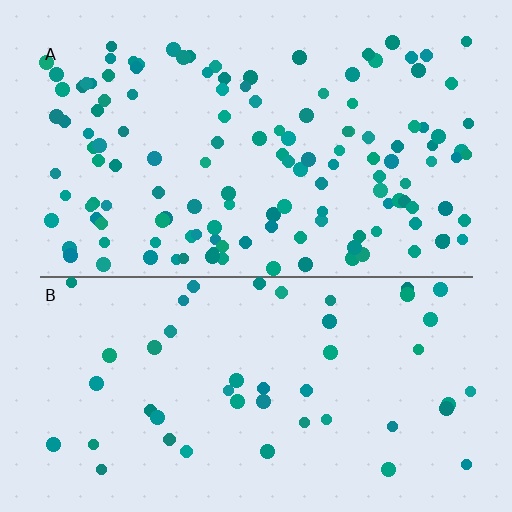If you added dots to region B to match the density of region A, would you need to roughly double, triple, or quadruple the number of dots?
Approximately triple.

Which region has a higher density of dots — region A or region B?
A (the top).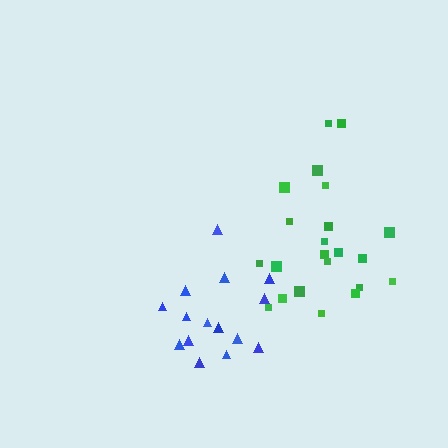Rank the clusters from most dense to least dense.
blue, green.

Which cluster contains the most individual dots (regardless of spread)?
Green (22).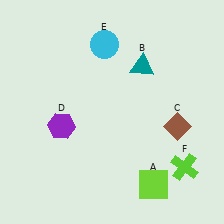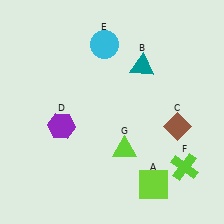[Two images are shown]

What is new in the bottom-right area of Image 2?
A lime triangle (G) was added in the bottom-right area of Image 2.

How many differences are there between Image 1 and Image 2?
There is 1 difference between the two images.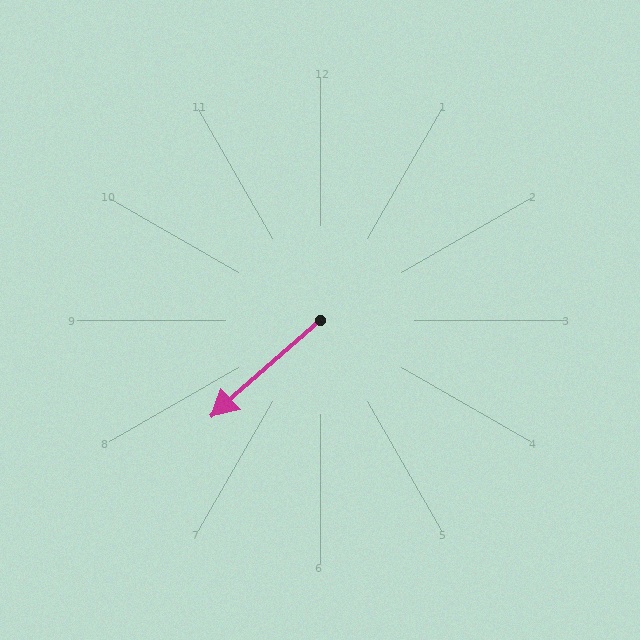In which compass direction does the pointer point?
Southwest.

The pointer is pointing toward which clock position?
Roughly 8 o'clock.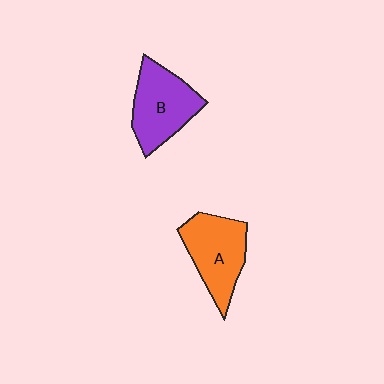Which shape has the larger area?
Shape B (purple).